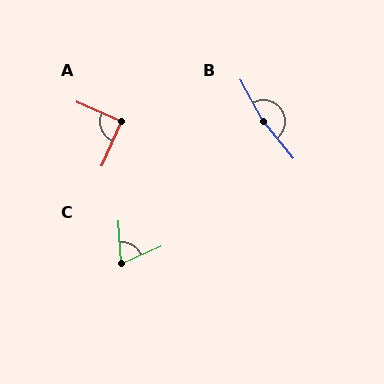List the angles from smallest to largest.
C (69°), A (91°), B (169°).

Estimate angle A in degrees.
Approximately 91 degrees.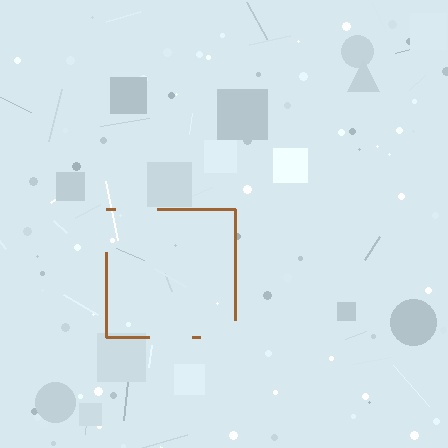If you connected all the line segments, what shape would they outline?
They would outline a square.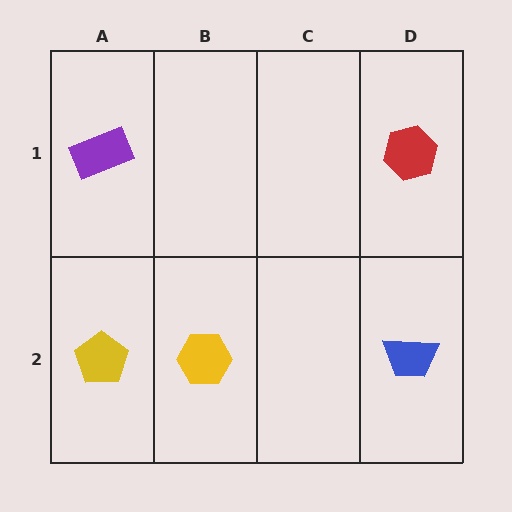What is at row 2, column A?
A yellow pentagon.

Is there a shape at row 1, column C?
No, that cell is empty.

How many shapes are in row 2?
3 shapes.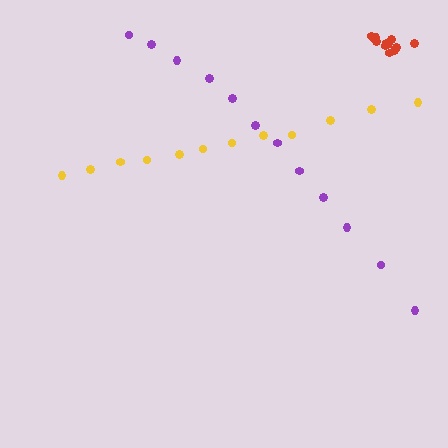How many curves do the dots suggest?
There are 3 distinct paths.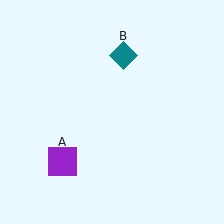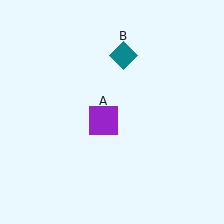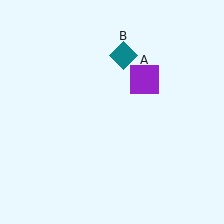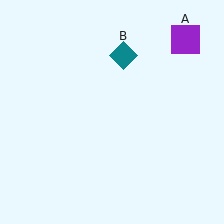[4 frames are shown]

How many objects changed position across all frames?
1 object changed position: purple square (object A).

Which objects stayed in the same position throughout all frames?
Teal diamond (object B) remained stationary.